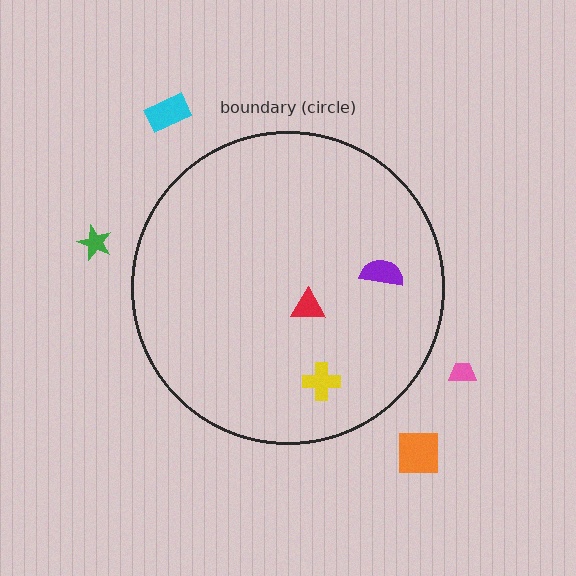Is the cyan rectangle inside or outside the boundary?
Outside.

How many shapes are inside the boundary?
3 inside, 4 outside.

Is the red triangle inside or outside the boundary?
Inside.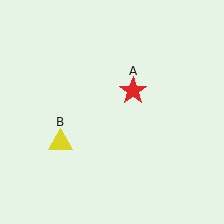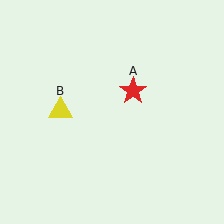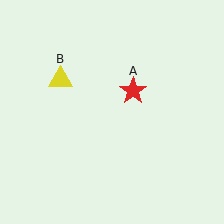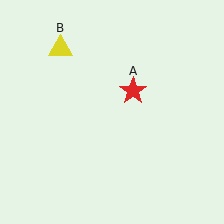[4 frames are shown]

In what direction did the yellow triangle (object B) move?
The yellow triangle (object B) moved up.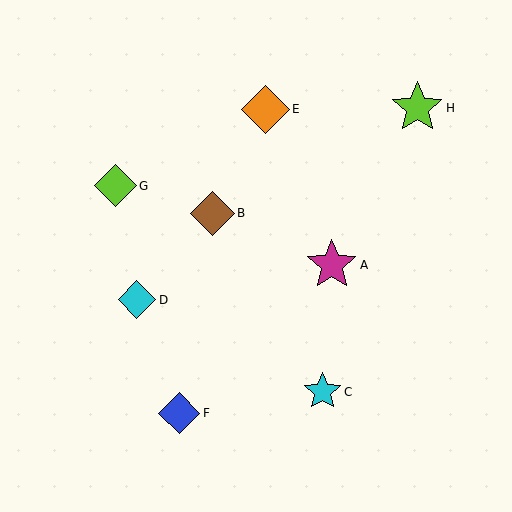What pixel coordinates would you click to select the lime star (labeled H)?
Click at (417, 108) to select the lime star H.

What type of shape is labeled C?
Shape C is a cyan star.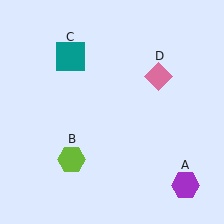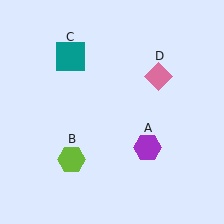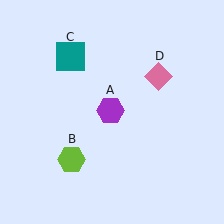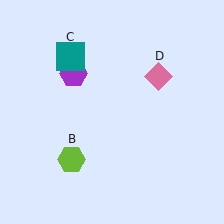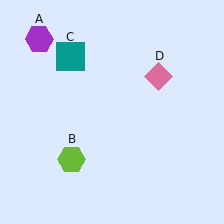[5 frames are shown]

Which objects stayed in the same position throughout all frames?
Lime hexagon (object B) and teal square (object C) and pink diamond (object D) remained stationary.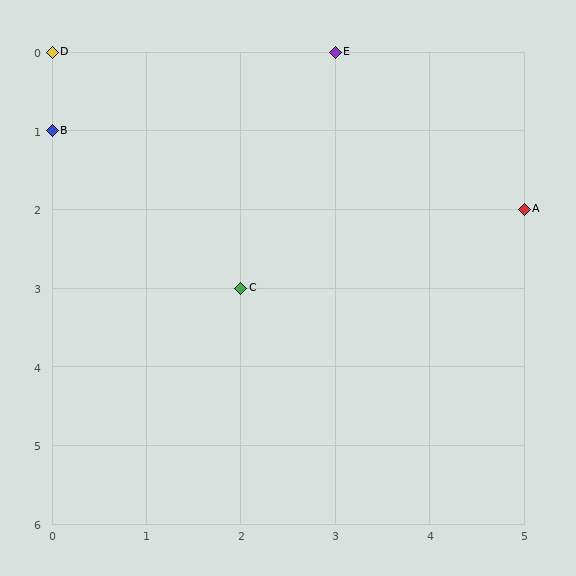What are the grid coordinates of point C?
Point C is at grid coordinates (2, 3).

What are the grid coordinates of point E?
Point E is at grid coordinates (3, 0).